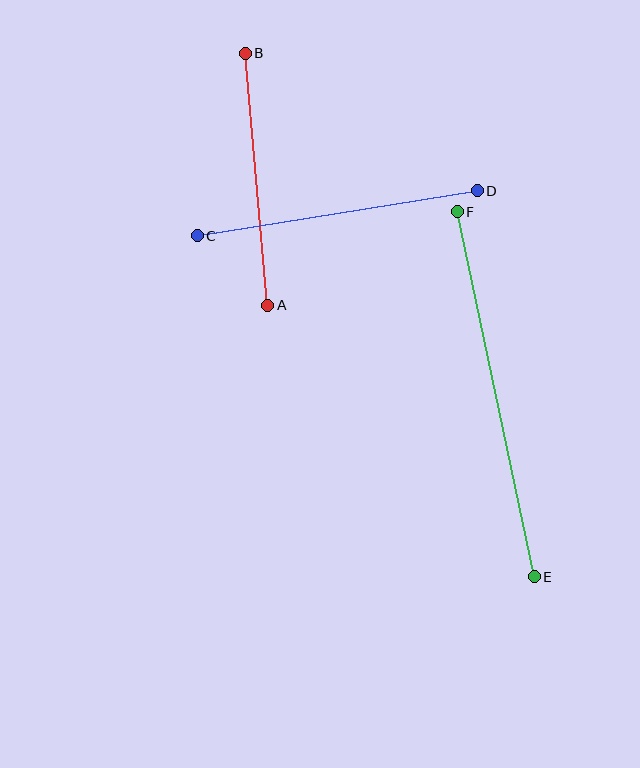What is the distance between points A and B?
The distance is approximately 253 pixels.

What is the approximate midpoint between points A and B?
The midpoint is at approximately (256, 179) pixels.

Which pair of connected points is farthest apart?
Points E and F are farthest apart.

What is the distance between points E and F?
The distance is approximately 373 pixels.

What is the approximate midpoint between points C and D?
The midpoint is at approximately (337, 213) pixels.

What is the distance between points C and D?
The distance is approximately 284 pixels.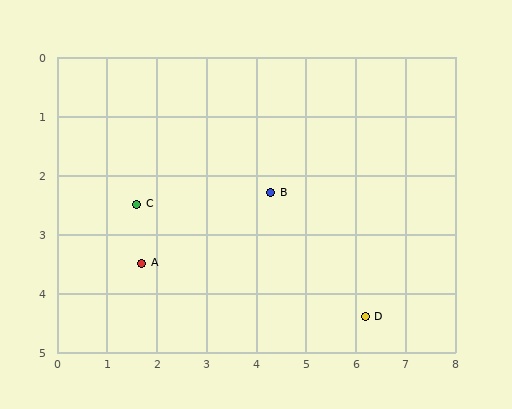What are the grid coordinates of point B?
Point B is at approximately (4.3, 2.3).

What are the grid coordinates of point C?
Point C is at approximately (1.6, 2.5).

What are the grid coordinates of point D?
Point D is at approximately (6.2, 4.4).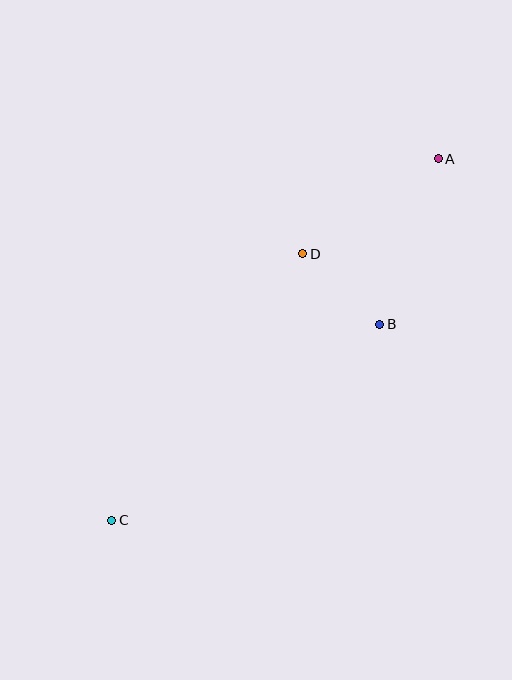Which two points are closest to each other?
Points B and D are closest to each other.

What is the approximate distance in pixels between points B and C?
The distance between B and C is approximately 332 pixels.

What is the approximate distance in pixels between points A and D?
The distance between A and D is approximately 166 pixels.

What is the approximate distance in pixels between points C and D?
The distance between C and D is approximately 328 pixels.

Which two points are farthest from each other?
Points A and C are farthest from each other.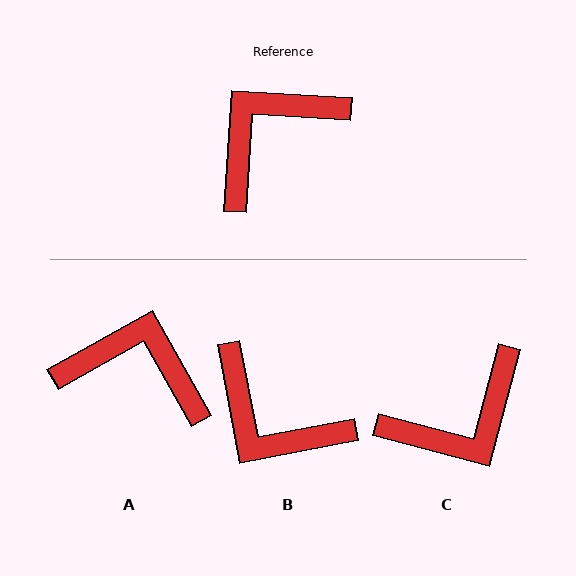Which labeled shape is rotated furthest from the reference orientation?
C, about 169 degrees away.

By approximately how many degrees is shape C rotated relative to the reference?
Approximately 169 degrees counter-clockwise.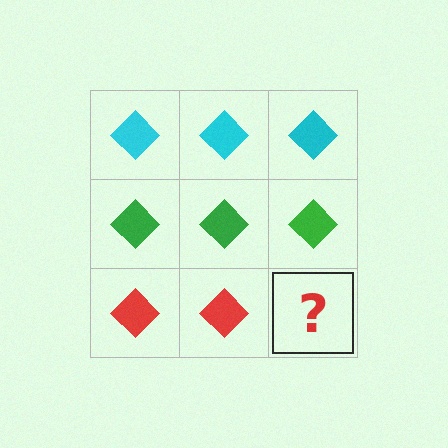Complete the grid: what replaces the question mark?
The question mark should be replaced with a red diamond.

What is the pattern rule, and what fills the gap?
The rule is that each row has a consistent color. The gap should be filled with a red diamond.